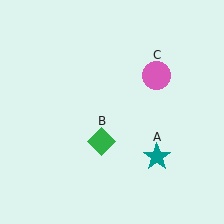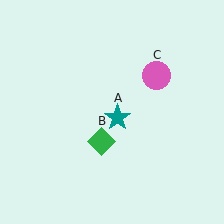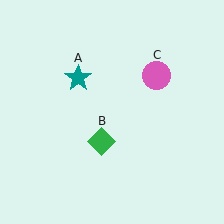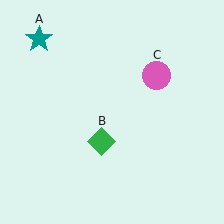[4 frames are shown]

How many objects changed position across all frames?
1 object changed position: teal star (object A).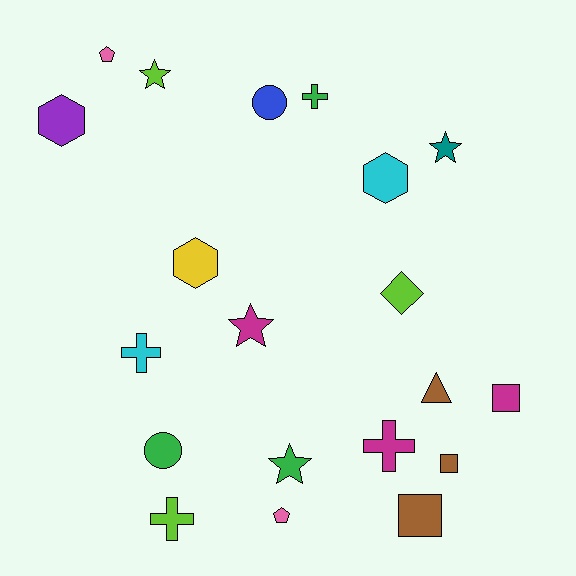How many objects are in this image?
There are 20 objects.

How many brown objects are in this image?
There are 3 brown objects.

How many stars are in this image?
There are 4 stars.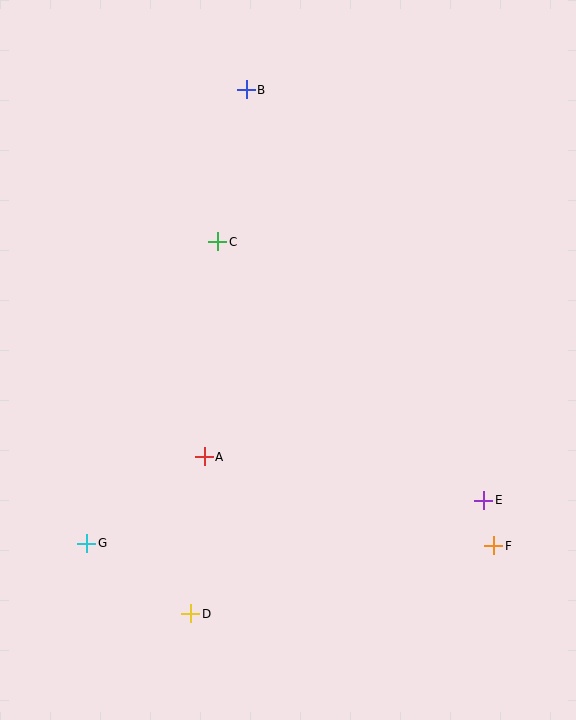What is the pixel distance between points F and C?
The distance between F and C is 411 pixels.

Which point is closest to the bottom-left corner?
Point G is closest to the bottom-left corner.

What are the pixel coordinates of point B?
Point B is at (247, 90).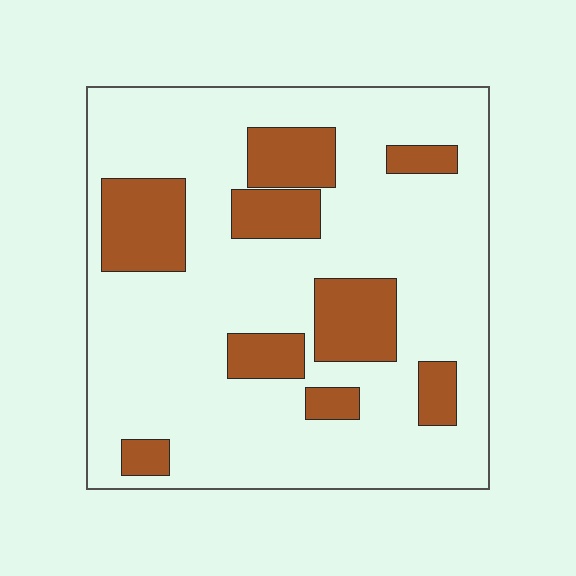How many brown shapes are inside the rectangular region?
9.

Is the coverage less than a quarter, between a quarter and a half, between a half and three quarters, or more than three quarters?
Less than a quarter.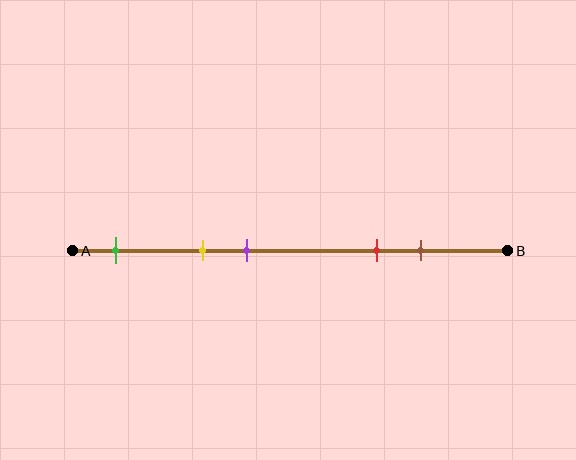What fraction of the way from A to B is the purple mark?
The purple mark is approximately 40% (0.4) of the way from A to B.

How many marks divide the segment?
There are 5 marks dividing the segment.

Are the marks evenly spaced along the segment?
No, the marks are not evenly spaced.